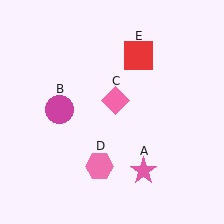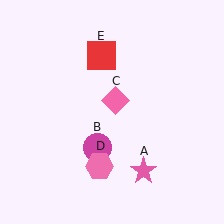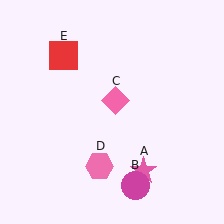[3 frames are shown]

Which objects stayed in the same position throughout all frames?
Pink star (object A) and pink diamond (object C) and pink hexagon (object D) remained stationary.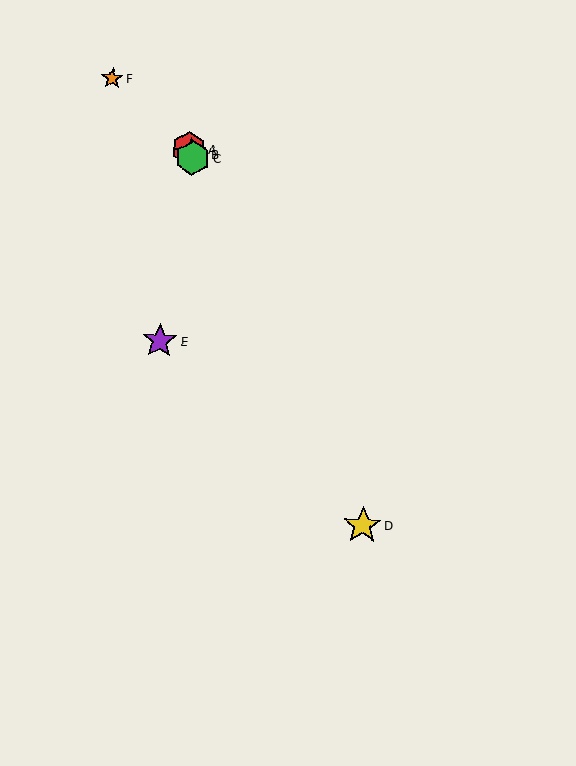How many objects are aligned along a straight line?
4 objects (A, B, C, D) are aligned along a straight line.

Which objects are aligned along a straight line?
Objects A, B, C, D are aligned along a straight line.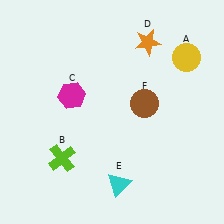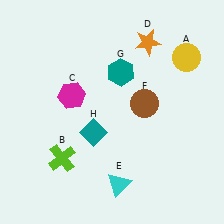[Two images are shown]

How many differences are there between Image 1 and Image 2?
There are 2 differences between the two images.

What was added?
A teal hexagon (G), a teal diamond (H) were added in Image 2.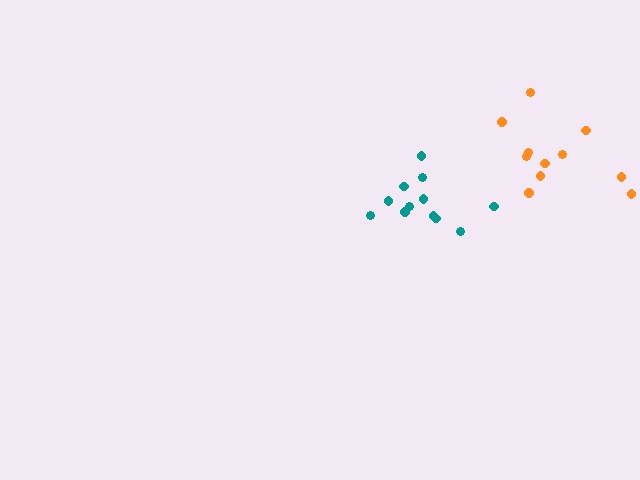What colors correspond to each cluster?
The clusters are colored: teal, orange.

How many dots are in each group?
Group 1: 12 dots, Group 2: 11 dots (23 total).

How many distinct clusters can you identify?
There are 2 distinct clusters.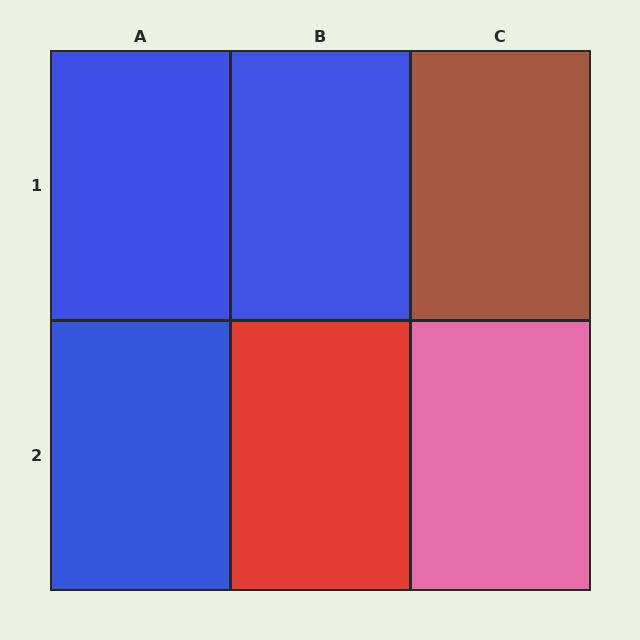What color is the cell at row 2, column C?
Pink.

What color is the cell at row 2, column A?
Blue.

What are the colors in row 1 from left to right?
Blue, blue, brown.